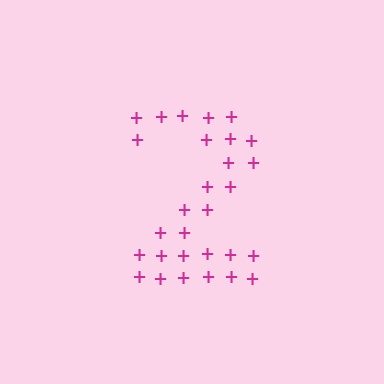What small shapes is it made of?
It is made of small plus signs.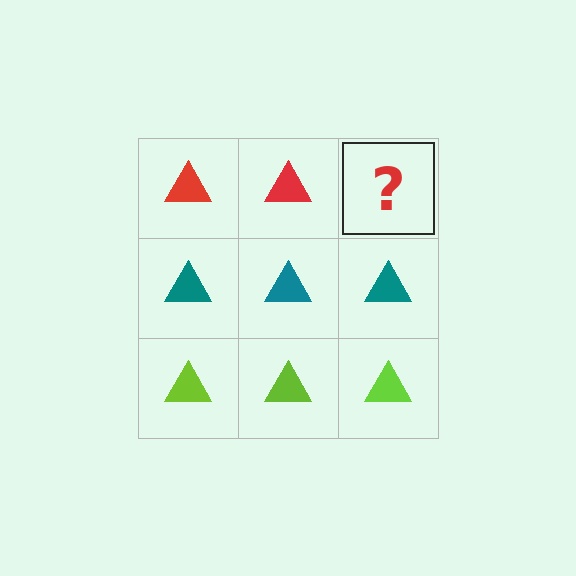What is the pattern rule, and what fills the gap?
The rule is that each row has a consistent color. The gap should be filled with a red triangle.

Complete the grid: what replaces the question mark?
The question mark should be replaced with a red triangle.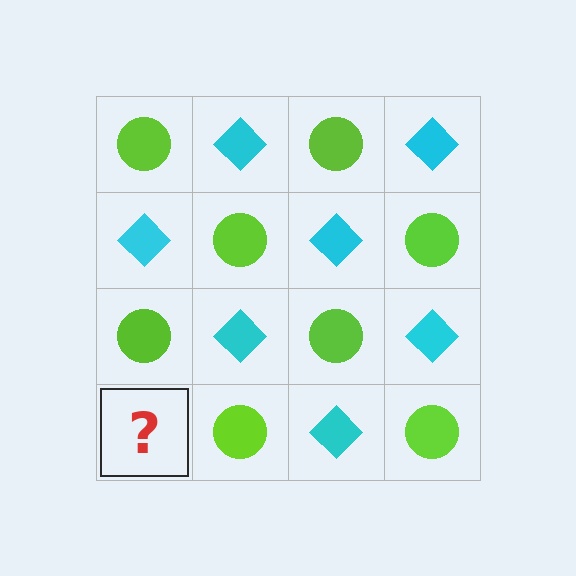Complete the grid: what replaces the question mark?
The question mark should be replaced with a cyan diamond.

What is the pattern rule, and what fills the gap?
The rule is that it alternates lime circle and cyan diamond in a checkerboard pattern. The gap should be filled with a cyan diamond.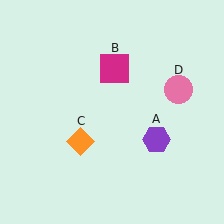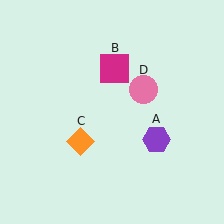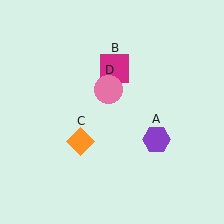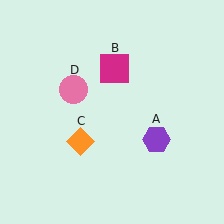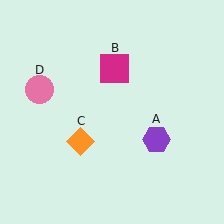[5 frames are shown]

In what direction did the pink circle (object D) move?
The pink circle (object D) moved left.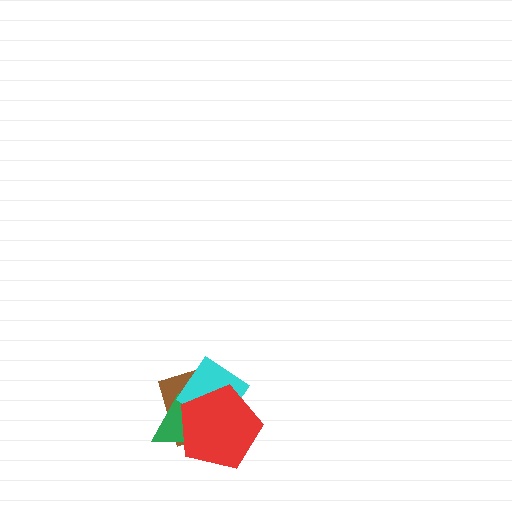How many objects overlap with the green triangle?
3 objects overlap with the green triangle.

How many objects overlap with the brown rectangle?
3 objects overlap with the brown rectangle.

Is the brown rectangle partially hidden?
Yes, it is partially covered by another shape.